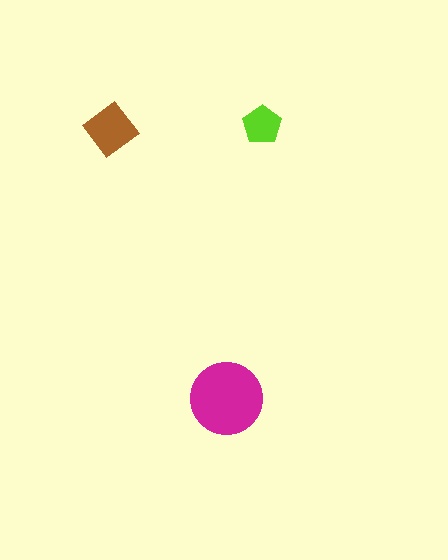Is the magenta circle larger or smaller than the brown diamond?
Larger.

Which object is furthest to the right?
The lime pentagon is rightmost.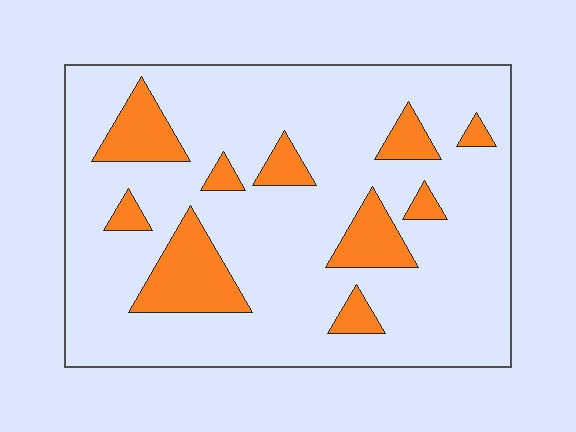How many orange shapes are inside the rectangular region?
10.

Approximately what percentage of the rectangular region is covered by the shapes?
Approximately 20%.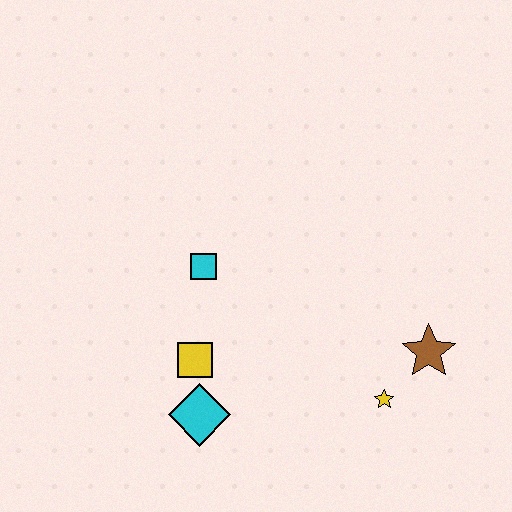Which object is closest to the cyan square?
The yellow square is closest to the cyan square.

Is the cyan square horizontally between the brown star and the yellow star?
No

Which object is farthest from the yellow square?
The brown star is farthest from the yellow square.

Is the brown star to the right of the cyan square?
Yes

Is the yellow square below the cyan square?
Yes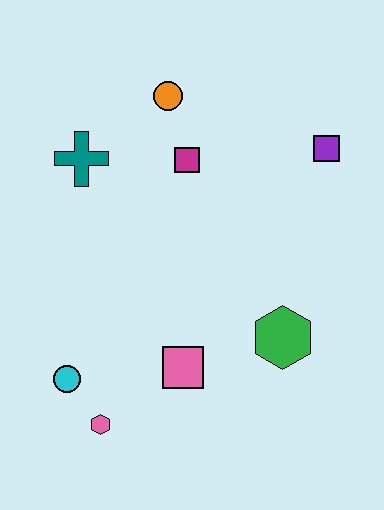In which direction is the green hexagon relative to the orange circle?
The green hexagon is below the orange circle.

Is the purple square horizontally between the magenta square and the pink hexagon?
No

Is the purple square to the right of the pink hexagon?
Yes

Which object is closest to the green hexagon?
The pink square is closest to the green hexagon.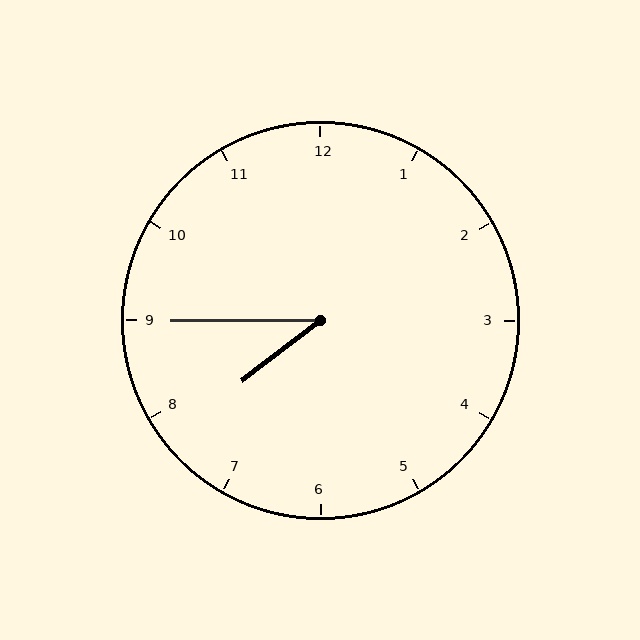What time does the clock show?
7:45.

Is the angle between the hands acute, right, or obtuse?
It is acute.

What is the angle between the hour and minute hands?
Approximately 38 degrees.